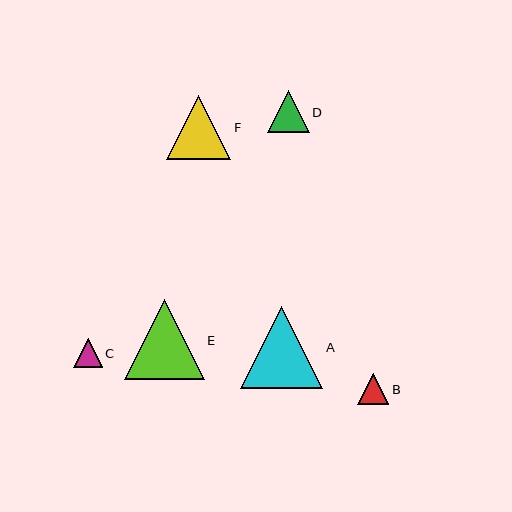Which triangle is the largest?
Triangle A is the largest with a size of approximately 82 pixels.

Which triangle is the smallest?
Triangle C is the smallest with a size of approximately 29 pixels.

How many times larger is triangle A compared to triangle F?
Triangle A is approximately 1.3 times the size of triangle F.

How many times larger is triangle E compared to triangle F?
Triangle E is approximately 1.2 times the size of triangle F.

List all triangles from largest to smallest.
From largest to smallest: A, E, F, D, B, C.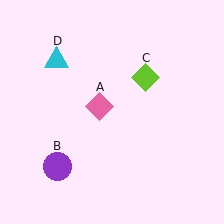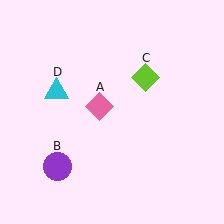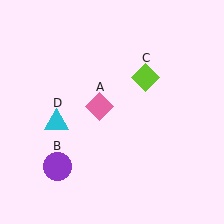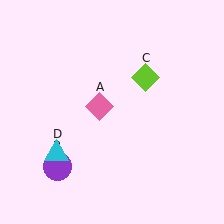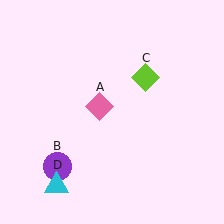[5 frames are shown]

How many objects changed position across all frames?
1 object changed position: cyan triangle (object D).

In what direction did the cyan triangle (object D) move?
The cyan triangle (object D) moved down.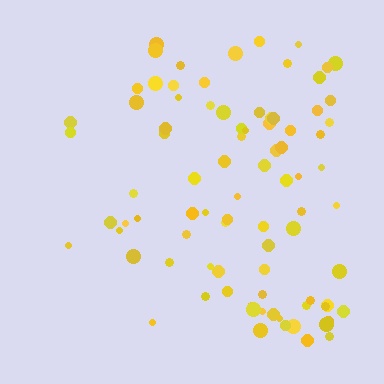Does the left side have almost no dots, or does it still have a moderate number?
Still a moderate number, just noticeably fewer than the right.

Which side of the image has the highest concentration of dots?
The right.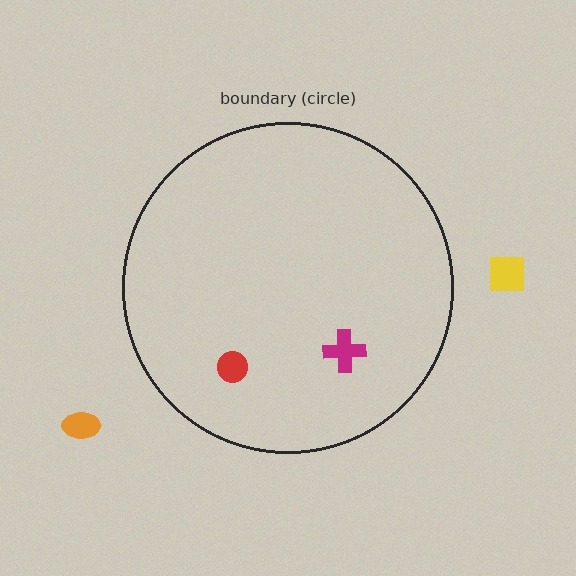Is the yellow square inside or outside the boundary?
Outside.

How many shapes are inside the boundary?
2 inside, 2 outside.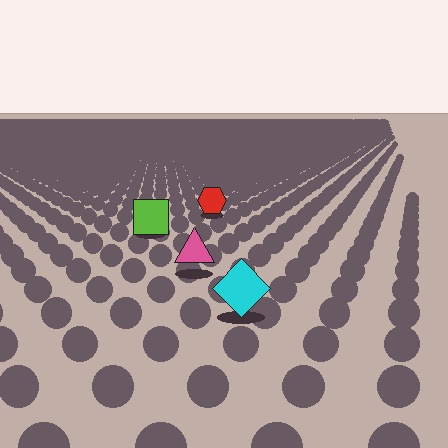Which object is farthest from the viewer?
The red hexagon is farthest from the viewer. It appears smaller and the ground texture around it is denser.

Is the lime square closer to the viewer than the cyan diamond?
No. The cyan diamond is closer — you can tell from the texture gradient: the ground texture is coarser near it.